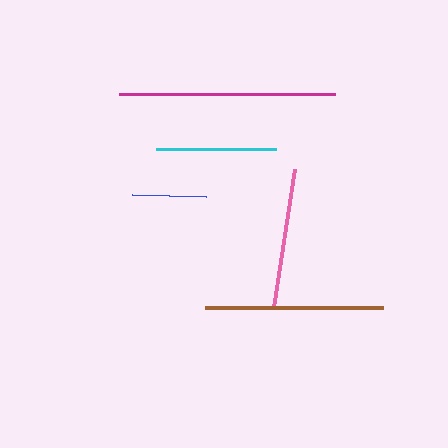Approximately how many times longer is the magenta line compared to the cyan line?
The magenta line is approximately 1.8 times the length of the cyan line.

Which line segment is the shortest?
The blue line is the shortest at approximately 74 pixels.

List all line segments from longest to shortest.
From longest to shortest: magenta, brown, pink, cyan, blue.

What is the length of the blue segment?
The blue segment is approximately 74 pixels long.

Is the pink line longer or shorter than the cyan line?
The pink line is longer than the cyan line.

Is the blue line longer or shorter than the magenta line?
The magenta line is longer than the blue line.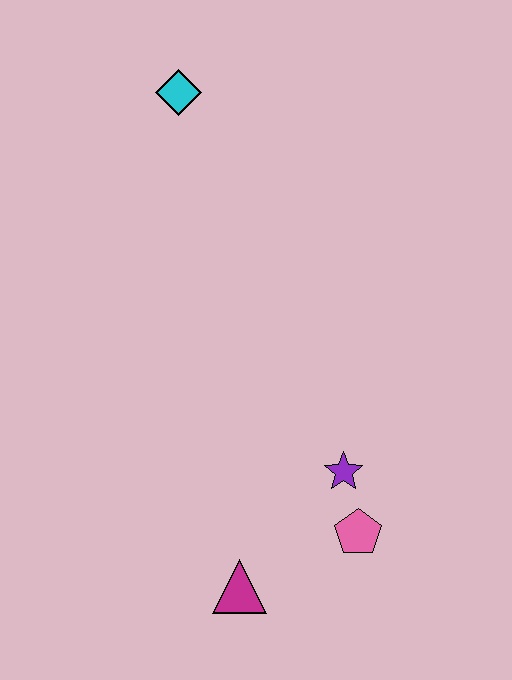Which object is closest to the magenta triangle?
The pink pentagon is closest to the magenta triangle.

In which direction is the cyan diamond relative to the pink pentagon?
The cyan diamond is above the pink pentagon.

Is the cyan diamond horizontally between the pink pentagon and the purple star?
No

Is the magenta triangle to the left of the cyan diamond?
No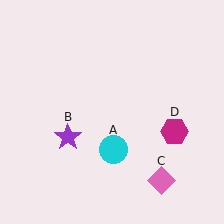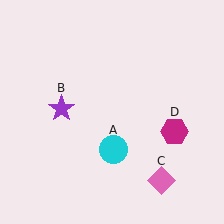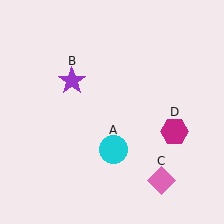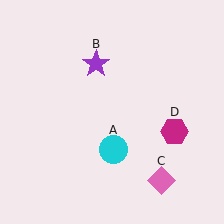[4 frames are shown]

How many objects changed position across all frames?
1 object changed position: purple star (object B).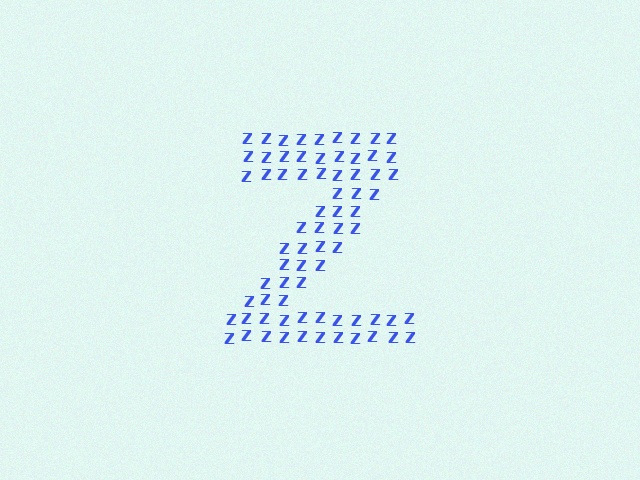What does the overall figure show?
The overall figure shows the letter Z.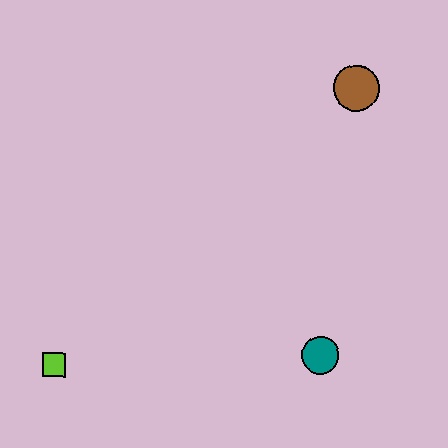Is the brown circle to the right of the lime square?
Yes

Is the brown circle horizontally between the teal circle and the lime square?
No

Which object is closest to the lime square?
The teal circle is closest to the lime square.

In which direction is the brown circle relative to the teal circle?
The brown circle is above the teal circle.